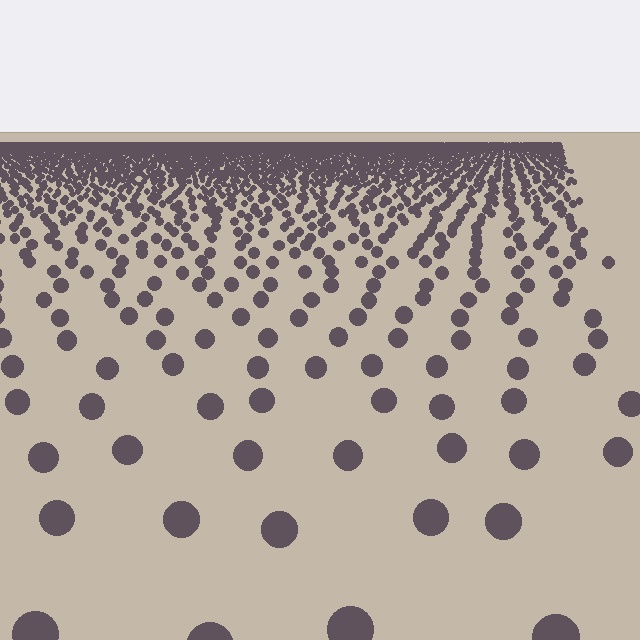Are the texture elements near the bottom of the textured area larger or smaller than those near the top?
Larger. Near the bottom, elements are closer to the viewer and appear at a bigger on-screen size.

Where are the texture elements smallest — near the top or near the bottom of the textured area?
Near the top.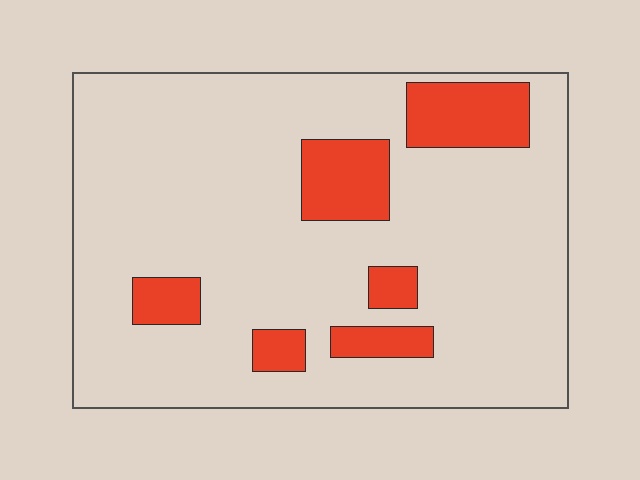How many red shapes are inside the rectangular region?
6.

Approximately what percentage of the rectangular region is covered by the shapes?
Approximately 15%.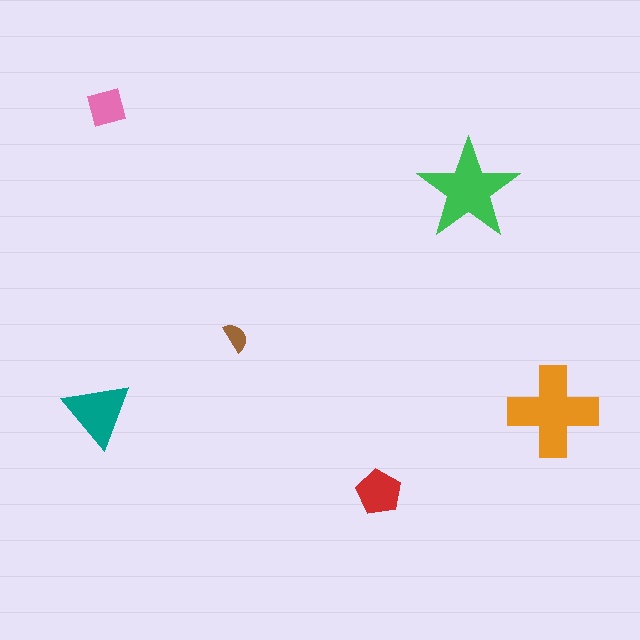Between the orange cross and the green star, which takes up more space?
The orange cross.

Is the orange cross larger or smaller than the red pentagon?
Larger.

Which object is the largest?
The orange cross.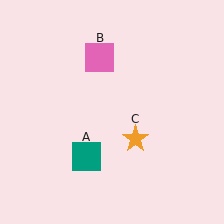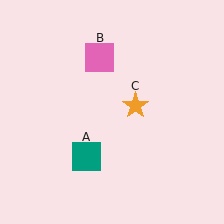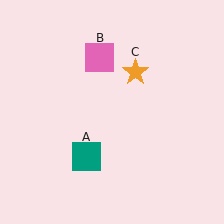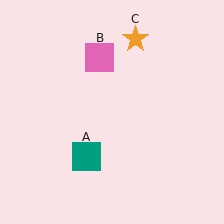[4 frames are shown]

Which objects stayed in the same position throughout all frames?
Teal square (object A) and pink square (object B) remained stationary.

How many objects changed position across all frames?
1 object changed position: orange star (object C).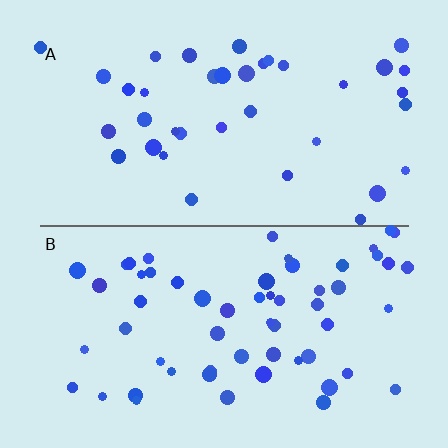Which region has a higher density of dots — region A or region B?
B (the bottom).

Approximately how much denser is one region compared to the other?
Approximately 1.6× — region B over region A.